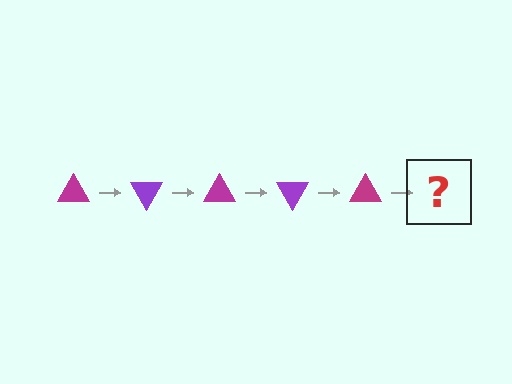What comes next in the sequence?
The next element should be a purple triangle, rotated 300 degrees from the start.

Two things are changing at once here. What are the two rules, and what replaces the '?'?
The two rules are that it rotates 60 degrees each step and the color cycles through magenta and purple. The '?' should be a purple triangle, rotated 300 degrees from the start.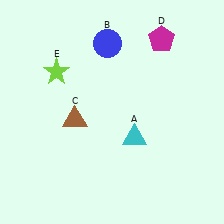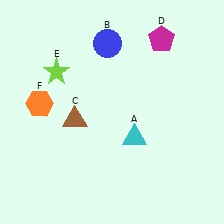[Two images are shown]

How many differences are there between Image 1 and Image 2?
There is 1 difference between the two images.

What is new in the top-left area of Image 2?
An orange hexagon (F) was added in the top-left area of Image 2.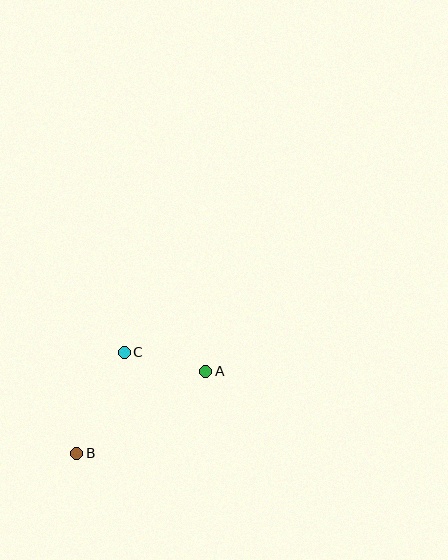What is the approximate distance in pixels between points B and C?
The distance between B and C is approximately 111 pixels.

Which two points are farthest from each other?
Points A and B are farthest from each other.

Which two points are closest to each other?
Points A and C are closest to each other.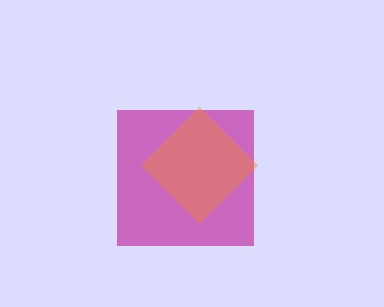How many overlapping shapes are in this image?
There are 2 overlapping shapes in the image.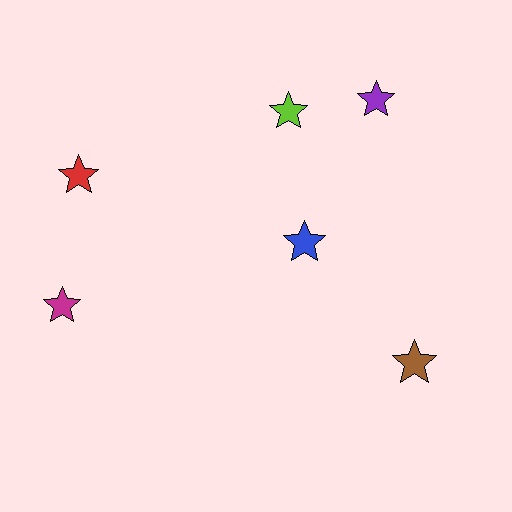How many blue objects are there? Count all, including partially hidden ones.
There is 1 blue object.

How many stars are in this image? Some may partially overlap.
There are 6 stars.